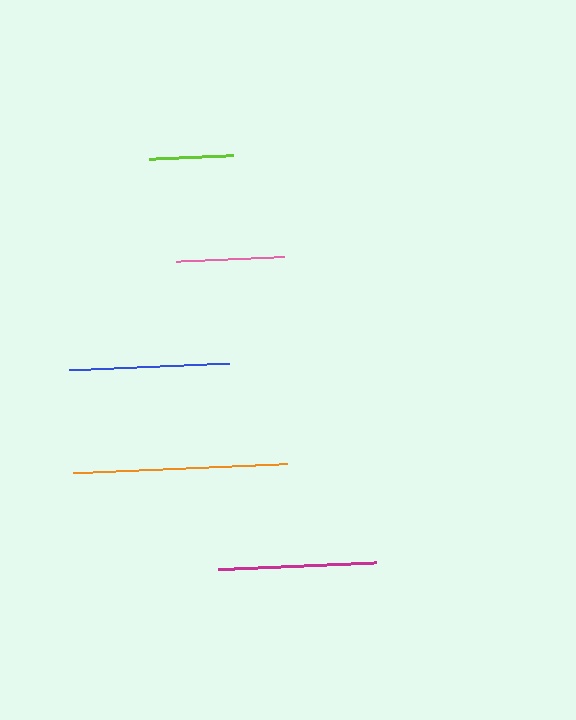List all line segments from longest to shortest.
From longest to shortest: orange, blue, magenta, pink, lime.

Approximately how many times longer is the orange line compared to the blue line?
The orange line is approximately 1.3 times the length of the blue line.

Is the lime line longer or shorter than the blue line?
The blue line is longer than the lime line.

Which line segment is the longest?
The orange line is the longest at approximately 215 pixels.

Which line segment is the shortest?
The lime line is the shortest at approximately 84 pixels.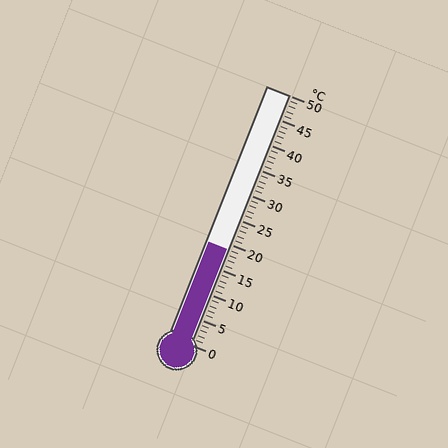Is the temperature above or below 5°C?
The temperature is above 5°C.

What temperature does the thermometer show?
The thermometer shows approximately 19°C.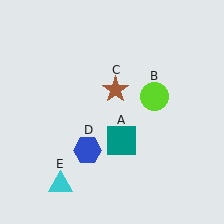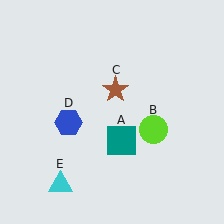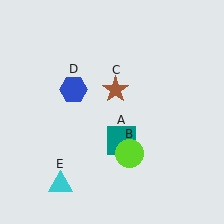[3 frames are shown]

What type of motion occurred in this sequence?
The lime circle (object B), blue hexagon (object D) rotated clockwise around the center of the scene.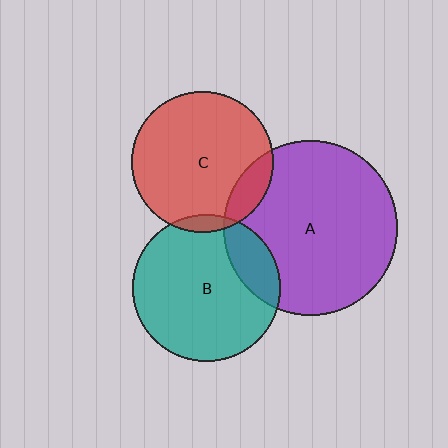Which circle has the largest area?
Circle A (purple).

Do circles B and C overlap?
Yes.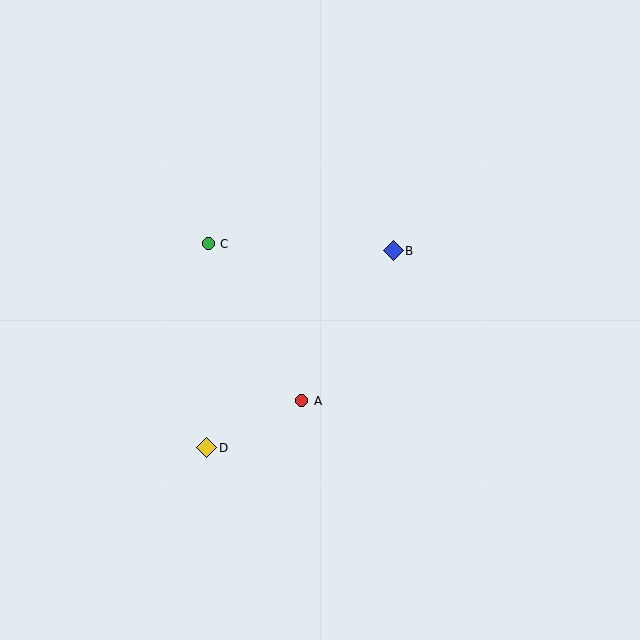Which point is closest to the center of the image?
Point A at (302, 401) is closest to the center.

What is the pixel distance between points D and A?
The distance between D and A is 106 pixels.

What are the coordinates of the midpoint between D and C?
The midpoint between D and C is at (207, 346).